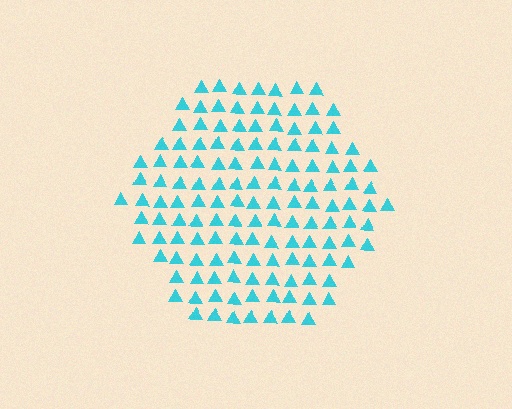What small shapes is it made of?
It is made of small triangles.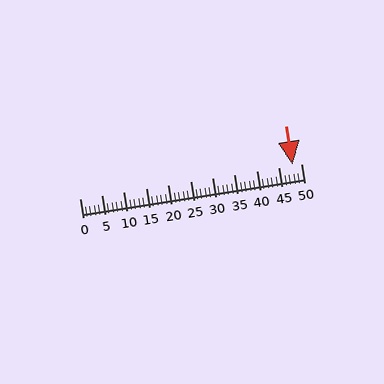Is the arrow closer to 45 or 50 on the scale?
The arrow is closer to 50.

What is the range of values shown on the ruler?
The ruler shows values from 0 to 50.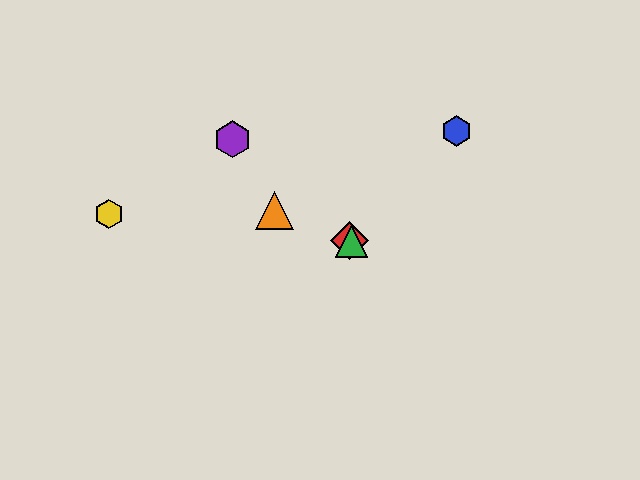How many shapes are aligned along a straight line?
3 shapes (the red diamond, the green triangle, the orange triangle) are aligned along a straight line.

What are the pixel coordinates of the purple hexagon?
The purple hexagon is at (233, 139).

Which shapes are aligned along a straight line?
The red diamond, the green triangle, the orange triangle are aligned along a straight line.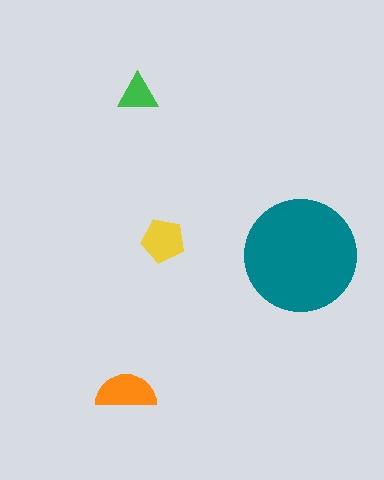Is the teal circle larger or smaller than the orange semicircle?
Larger.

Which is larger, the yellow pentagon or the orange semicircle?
The orange semicircle.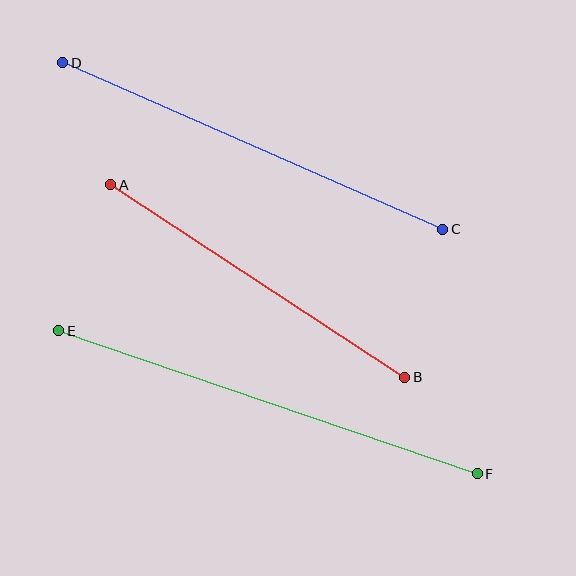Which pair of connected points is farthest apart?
Points E and F are farthest apart.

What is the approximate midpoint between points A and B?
The midpoint is at approximately (258, 281) pixels.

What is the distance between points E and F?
The distance is approximately 442 pixels.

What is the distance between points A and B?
The distance is approximately 351 pixels.